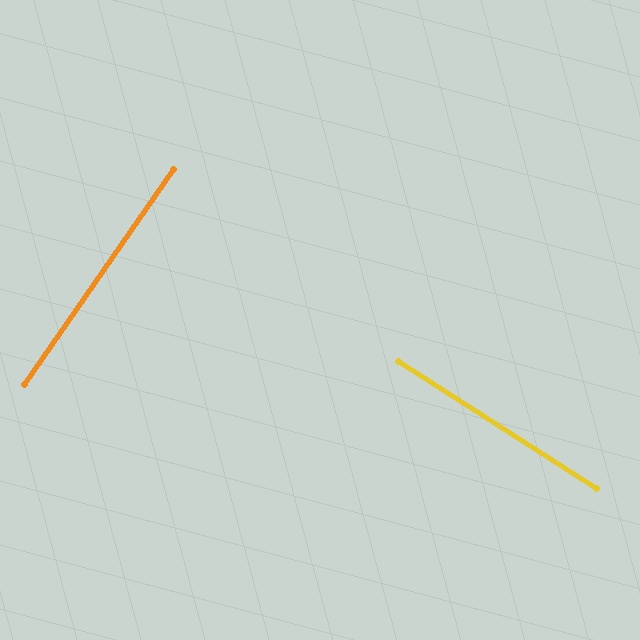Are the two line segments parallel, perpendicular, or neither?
Perpendicular — they meet at approximately 88°.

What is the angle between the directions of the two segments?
Approximately 88 degrees.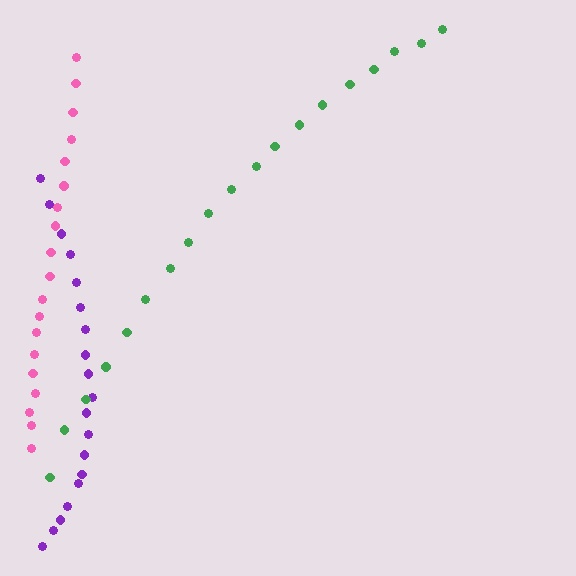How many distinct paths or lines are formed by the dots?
There are 3 distinct paths.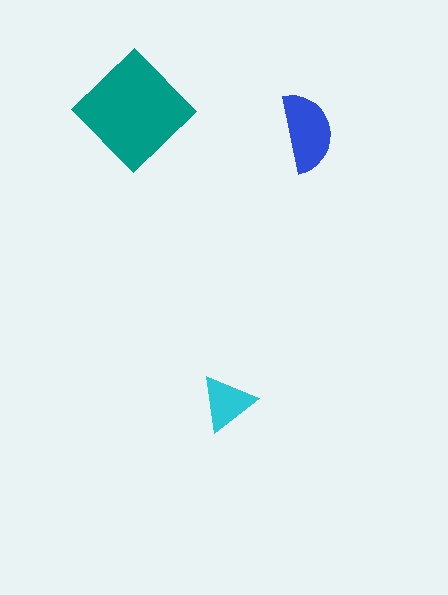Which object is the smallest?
The cyan triangle.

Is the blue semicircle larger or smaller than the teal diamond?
Smaller.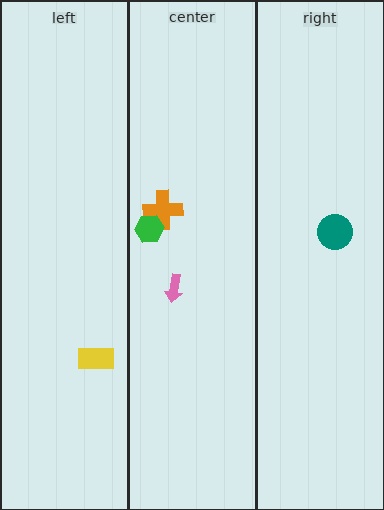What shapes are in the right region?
The teal circle.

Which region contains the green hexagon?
The center region.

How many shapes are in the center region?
3.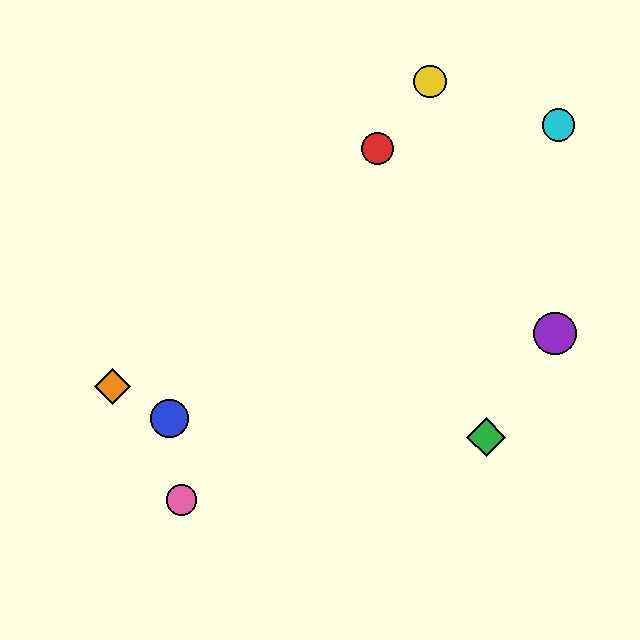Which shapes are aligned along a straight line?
The red circle, the blue circle, the yellow circle are aligned along a straight line.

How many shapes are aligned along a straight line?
3 shapes (the red circle, the blue circle, the yellow circle) are aligned along a straight line.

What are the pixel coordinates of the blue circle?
The blue circle is at (170, 419).